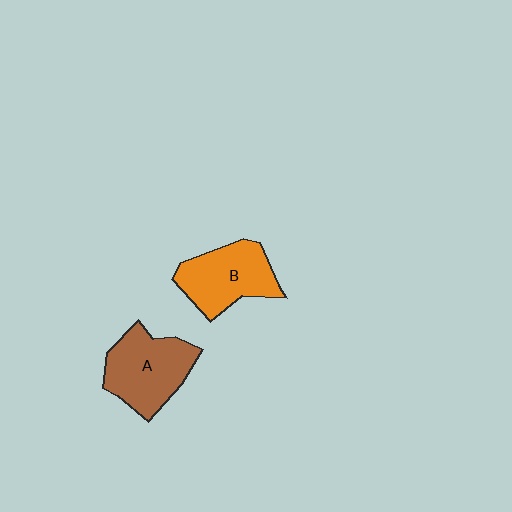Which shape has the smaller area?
Shape B (orange).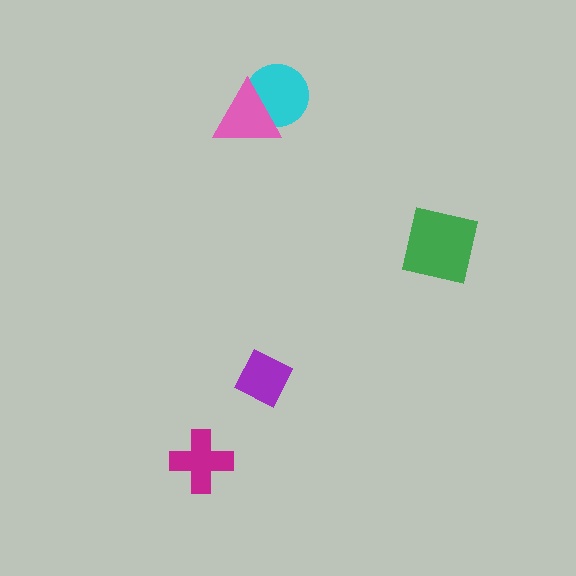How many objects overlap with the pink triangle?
1 object overlaps with the pink triangle.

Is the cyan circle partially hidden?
Yes, it is partially covered by another shape.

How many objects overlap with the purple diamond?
0 objects overlap with the purple diamond.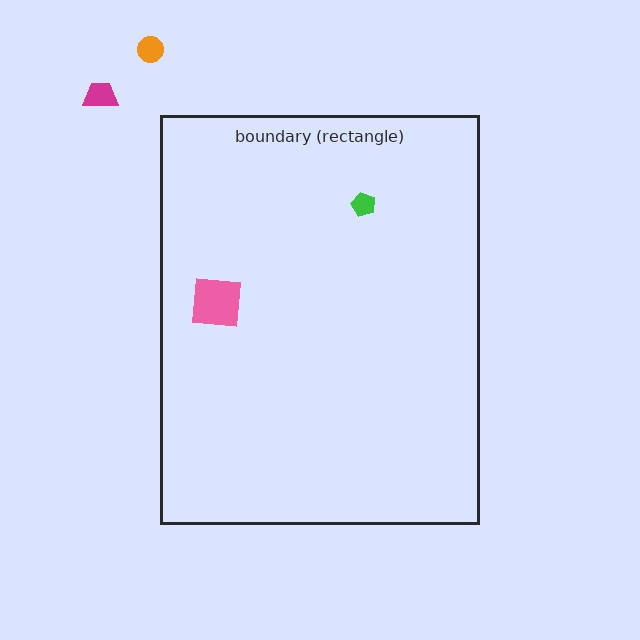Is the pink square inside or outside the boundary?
Inside.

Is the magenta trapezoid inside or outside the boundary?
Outside.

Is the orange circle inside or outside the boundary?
Outside.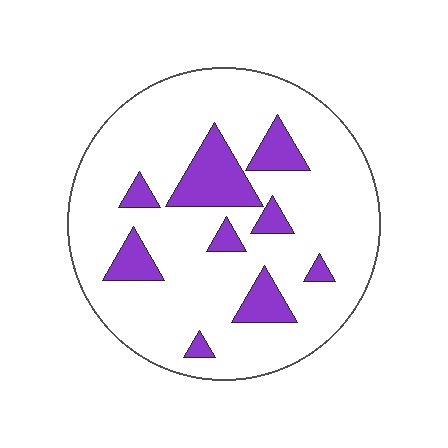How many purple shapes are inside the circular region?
9.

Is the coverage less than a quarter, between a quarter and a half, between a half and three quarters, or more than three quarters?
Less than a quarter.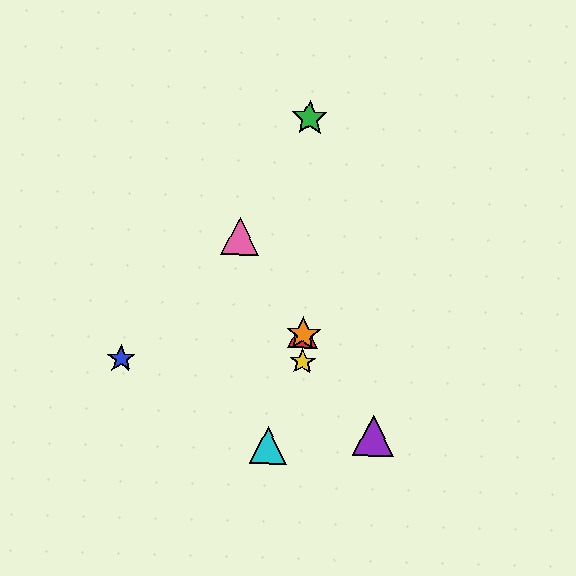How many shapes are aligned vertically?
4 shapes (the red triangle, the green star, the yellow star, the orange star) are aligned vertically.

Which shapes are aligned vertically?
The red triangle, the green star, the yellow star, the orange star are aligned vertically.